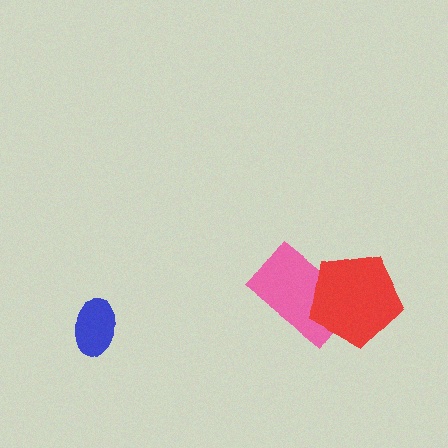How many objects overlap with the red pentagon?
1 object overlaps with the red pentagon.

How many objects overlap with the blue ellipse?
0 objects overlap with the blue ellipse.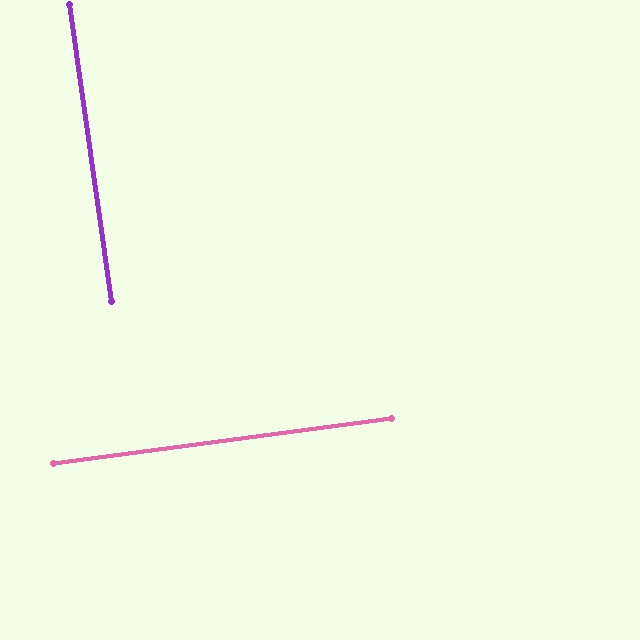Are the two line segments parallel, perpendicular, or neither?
Perpendicular — they meet at approximately 89°.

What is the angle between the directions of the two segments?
Approximately 89 degrees.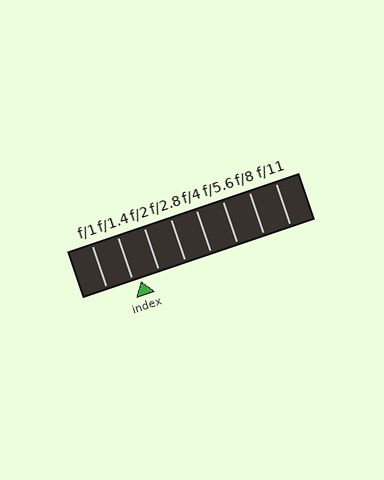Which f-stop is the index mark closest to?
The index mark is closest to f/1.4.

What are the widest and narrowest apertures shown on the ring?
The widest aperture shown is f/1 and the narrowest is f/11.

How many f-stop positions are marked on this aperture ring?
There are 8 f-stop positions marked.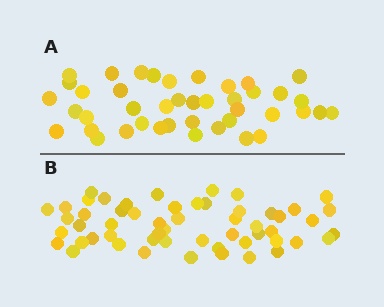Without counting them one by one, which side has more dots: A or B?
Region B (the bottom region) has more dots.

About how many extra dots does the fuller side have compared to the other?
Region B has approximately 15 more dots than region A.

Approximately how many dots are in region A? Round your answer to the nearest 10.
About 40 dots. (The exact count is 42, which rounds to 40.)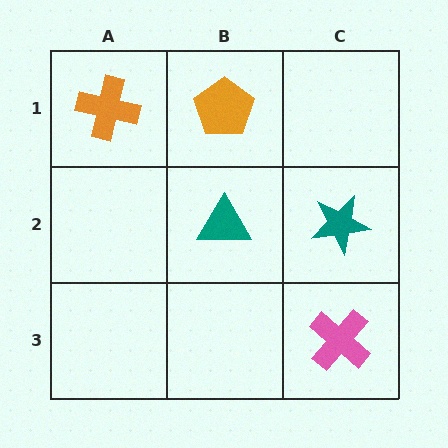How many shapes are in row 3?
1 shape.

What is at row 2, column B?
A teal triangle.